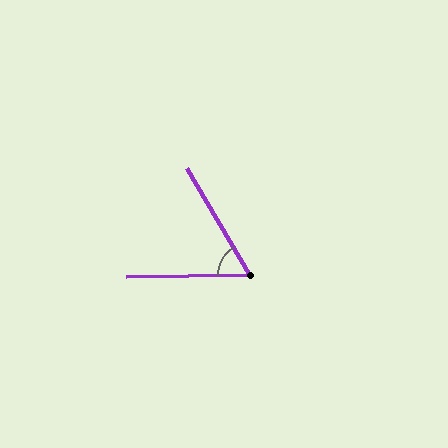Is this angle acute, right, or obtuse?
It is acute.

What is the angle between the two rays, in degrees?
Approximately 61 degrees.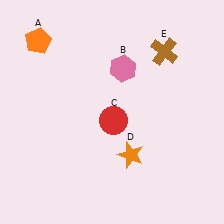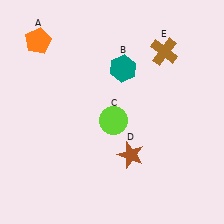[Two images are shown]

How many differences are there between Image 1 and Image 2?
There are 3 differences between the two images.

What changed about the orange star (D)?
In Image 1, D is orange. In Image 2, it changed to brown.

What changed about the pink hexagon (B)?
In Image 1, B is pink. In Image 2, it changed to teal.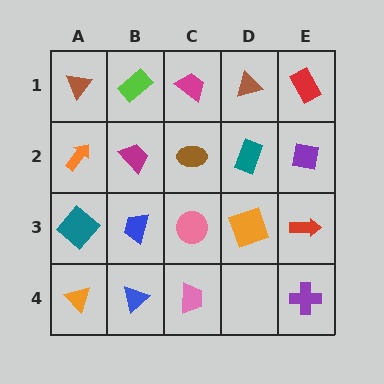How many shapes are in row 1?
5 shapes.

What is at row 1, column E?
A red rectangle.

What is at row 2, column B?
A magenta trapezoid.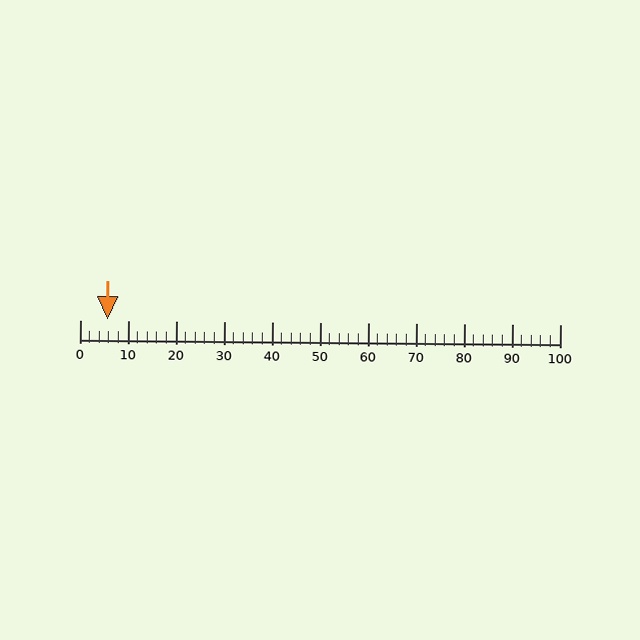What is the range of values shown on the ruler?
The ruler shows values from 0 to 100.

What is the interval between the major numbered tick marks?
The major tick marks are spaced 10 units apart.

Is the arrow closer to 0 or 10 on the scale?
The arrow is closer to 10.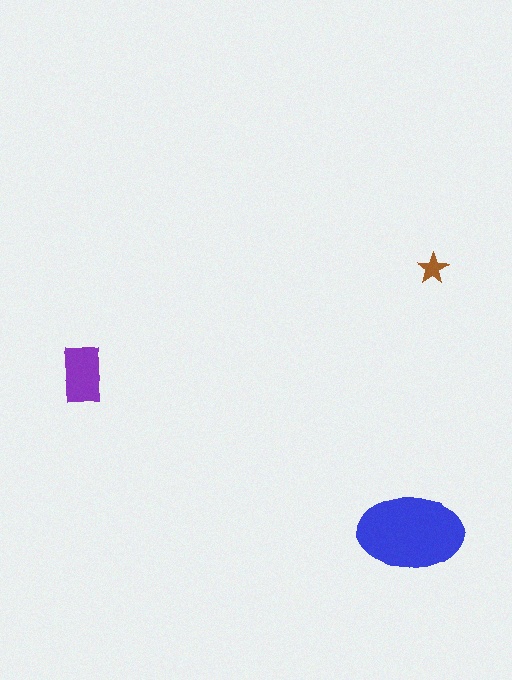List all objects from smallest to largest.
The brown star, the purple rectangle, the blue ellipse.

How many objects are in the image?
There are 3 objects in the image.